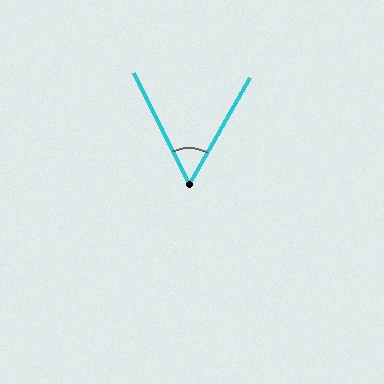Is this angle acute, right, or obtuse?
It is acute.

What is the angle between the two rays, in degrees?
Approximately 56 degrees.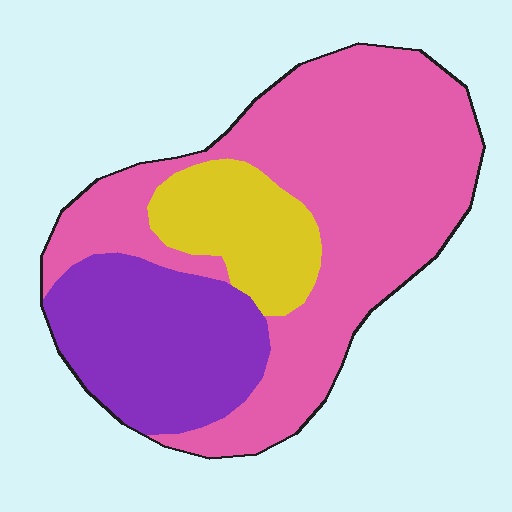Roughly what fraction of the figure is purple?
Purple covers roughly 25% of the figure.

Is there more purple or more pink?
Pink.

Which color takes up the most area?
Pink, at roughly 60%.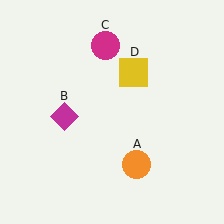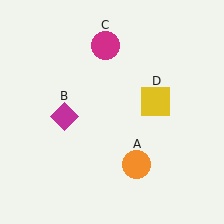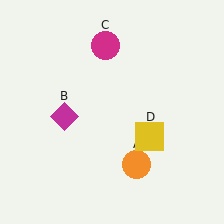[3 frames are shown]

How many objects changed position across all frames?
1 object changed position: yellow square (object D).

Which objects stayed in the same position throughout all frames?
Orange circle (object A) and magenta diamond (object B) and magenta circle (object C) remained stationary.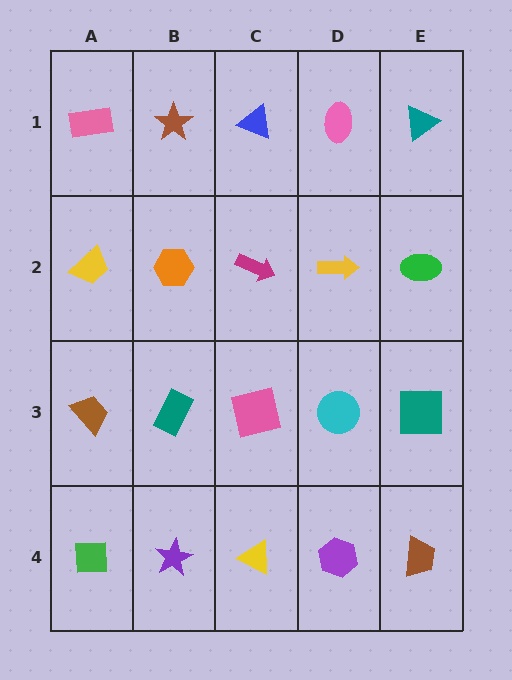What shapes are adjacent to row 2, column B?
A brown star (row 1, column B), a teal rectangle (row 3, column B), a yellow trapezoid (row 2, column A), a magenta arrow (row 2, column C).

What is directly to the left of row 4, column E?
A purple hexagon.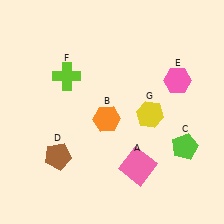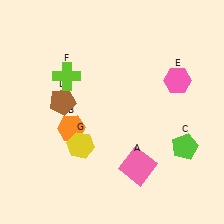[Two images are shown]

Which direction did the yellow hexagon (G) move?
The yellow hexagon (G) moved left.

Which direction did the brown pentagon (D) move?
The brown pentagon (D) moved up.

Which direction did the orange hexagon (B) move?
The orange hexagon (B) moved left.